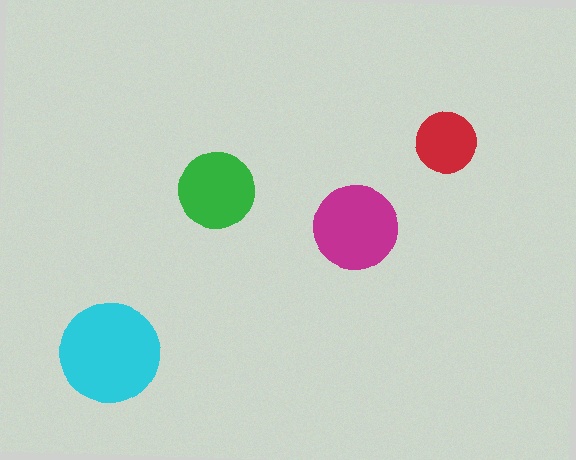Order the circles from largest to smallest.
the cyan one, the magenta one, the green one, the red one.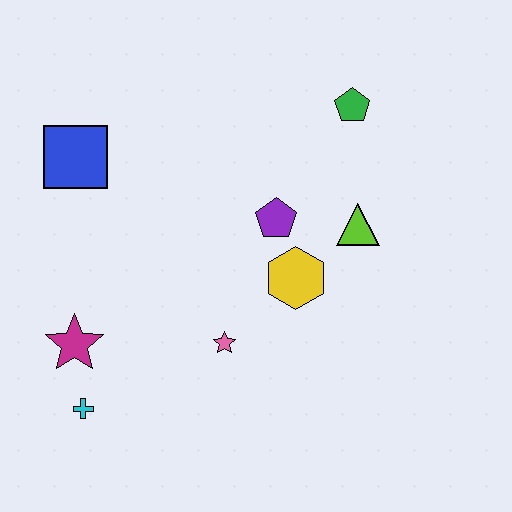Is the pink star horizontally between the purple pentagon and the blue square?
Yes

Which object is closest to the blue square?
The magenta star is closest to the blue square.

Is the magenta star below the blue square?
Yes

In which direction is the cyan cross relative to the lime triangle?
The cyan cross is to the left of the lime triangle.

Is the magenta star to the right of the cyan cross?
No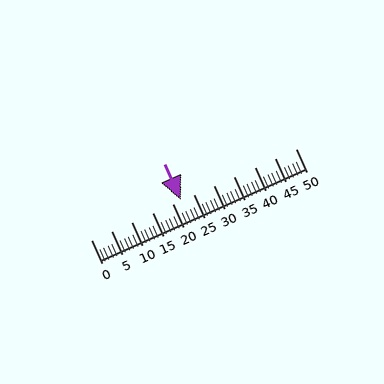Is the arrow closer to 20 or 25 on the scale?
The arrow is closer to 20.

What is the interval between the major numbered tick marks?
The major tick marks are spaced 5 units apart.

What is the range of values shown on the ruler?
The ruler shows values from 0 to 50.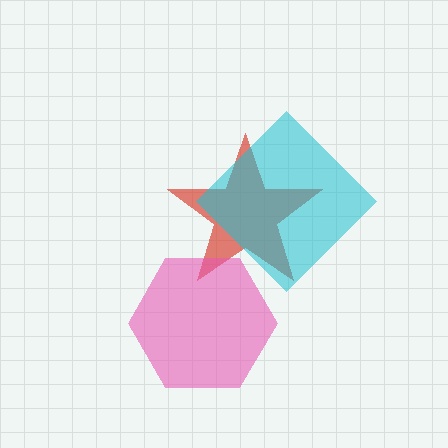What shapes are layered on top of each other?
The layered shapes are: a red star, a pink hexagon, a cyan diamond.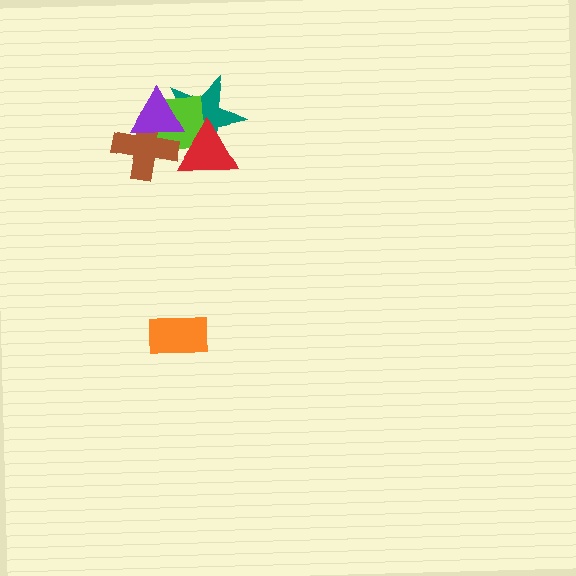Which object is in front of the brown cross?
The purple triangle is in front of the brown cross.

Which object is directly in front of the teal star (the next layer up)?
The lime square is directly in front of the teal star.